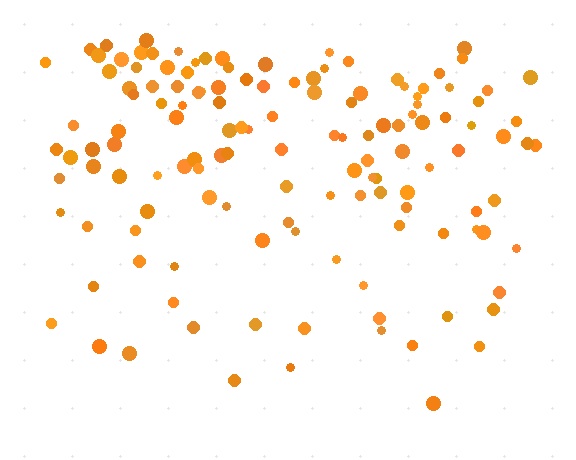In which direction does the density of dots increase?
From bottom to top, with the top side densest.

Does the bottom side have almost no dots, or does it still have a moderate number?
Still a moderate number, just noticeably fewer than the top.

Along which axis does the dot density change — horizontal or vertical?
Vertical.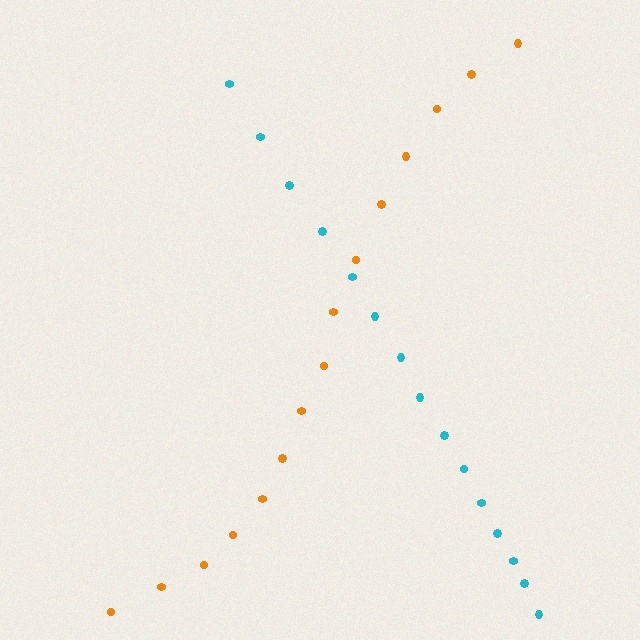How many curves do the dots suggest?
There are 2 distinct paths.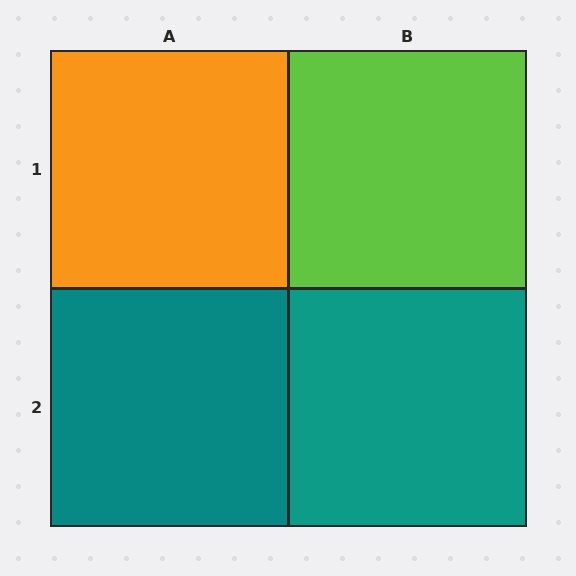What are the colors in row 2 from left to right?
Teal, teal.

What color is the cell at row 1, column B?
Lime.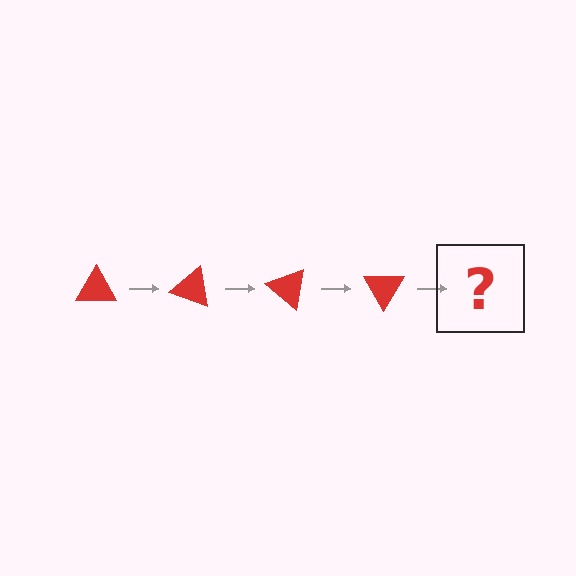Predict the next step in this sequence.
The next step is a red triangle rotated 80 degrees.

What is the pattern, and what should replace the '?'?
The pattern is that the triangle rotates 20 degrees each step. The '?' should be a red triangle rotated 80 degrees.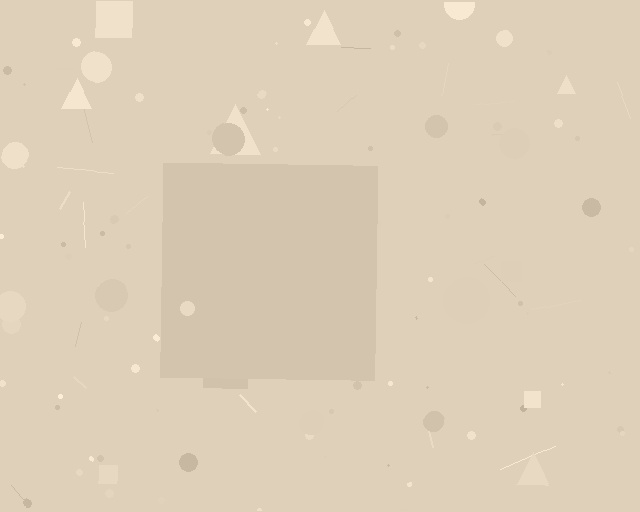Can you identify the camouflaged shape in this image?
The camouflaged shape is a square.